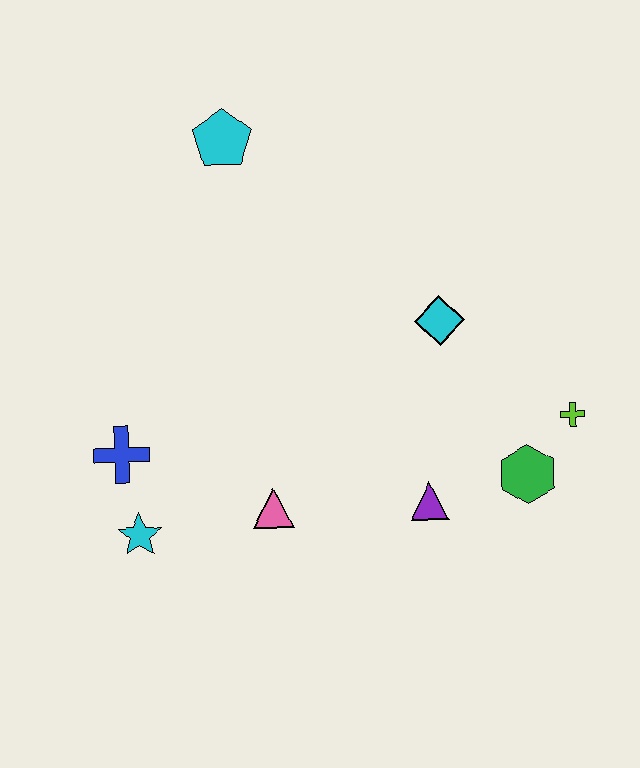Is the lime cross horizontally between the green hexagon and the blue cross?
No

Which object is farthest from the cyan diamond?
The cyan star is farthest from the cyan diamond.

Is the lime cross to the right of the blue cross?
Yes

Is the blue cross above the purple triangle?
Yes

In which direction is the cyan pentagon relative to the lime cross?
The cyan pentagon is to the left of the lime cross.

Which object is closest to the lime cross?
The green hexagon is closest to the lime cross.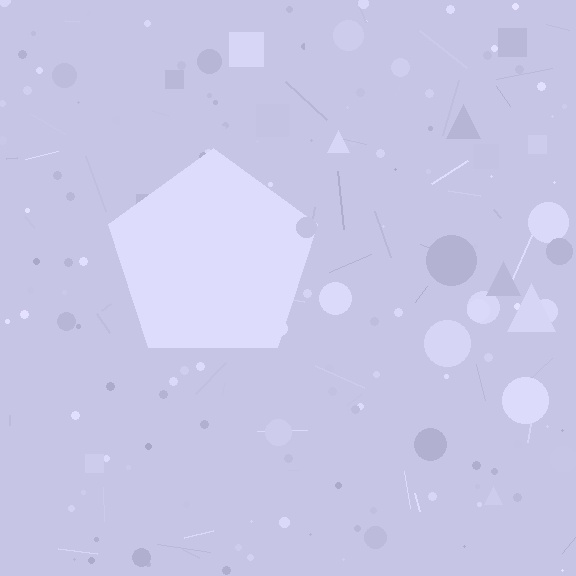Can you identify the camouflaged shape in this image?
The camouflaged shape is a pentagon.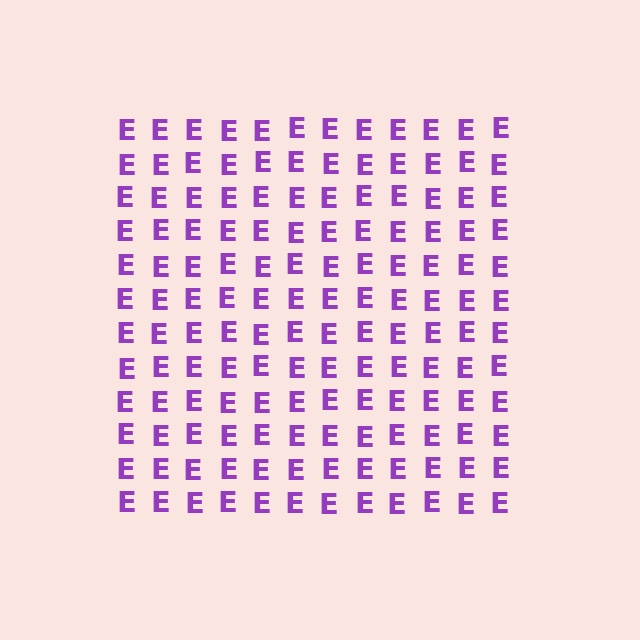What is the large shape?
The large shape is a square.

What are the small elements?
The small elements are letter E's.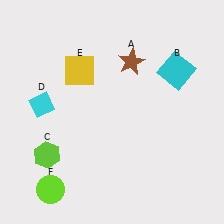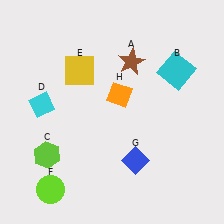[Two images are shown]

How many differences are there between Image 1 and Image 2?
There are 2 differences between the two images.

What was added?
A blue diamond (G), an orange diamond (H) were added in Image 2.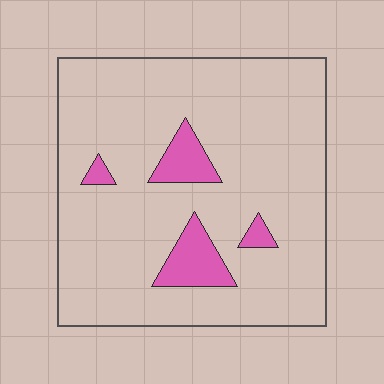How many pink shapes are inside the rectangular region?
4.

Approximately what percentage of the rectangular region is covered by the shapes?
Approximately 10%.